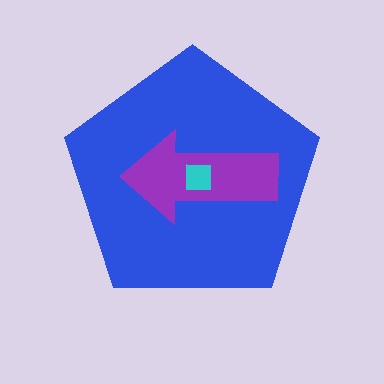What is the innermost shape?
The cyan square.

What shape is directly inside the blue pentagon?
The purple arrow.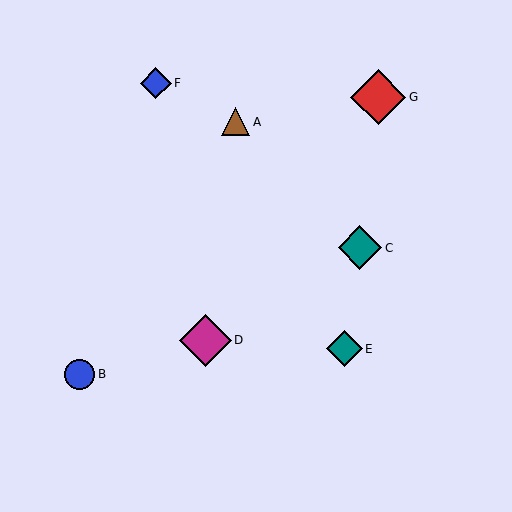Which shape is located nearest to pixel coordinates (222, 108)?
The brown triangle (labeled A) at (236, 122) is nearest to that location.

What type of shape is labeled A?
Shape A is a brown triangle.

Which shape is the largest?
The red diamond (labeled G) is the largest.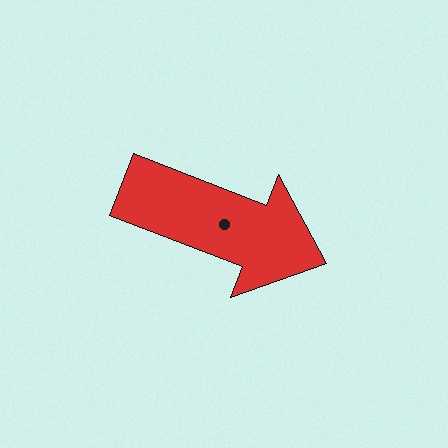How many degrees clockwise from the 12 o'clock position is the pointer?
Approximately 111 degrees.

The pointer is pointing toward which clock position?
Roughly 4 o'clock.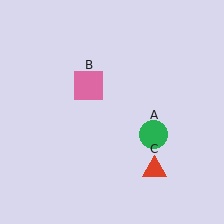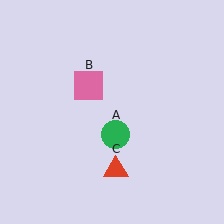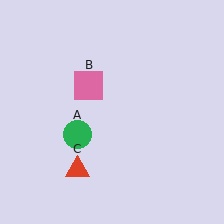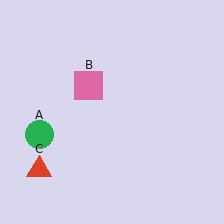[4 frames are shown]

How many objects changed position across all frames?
2 objects changed position: green circle (object A), red triangle (object C).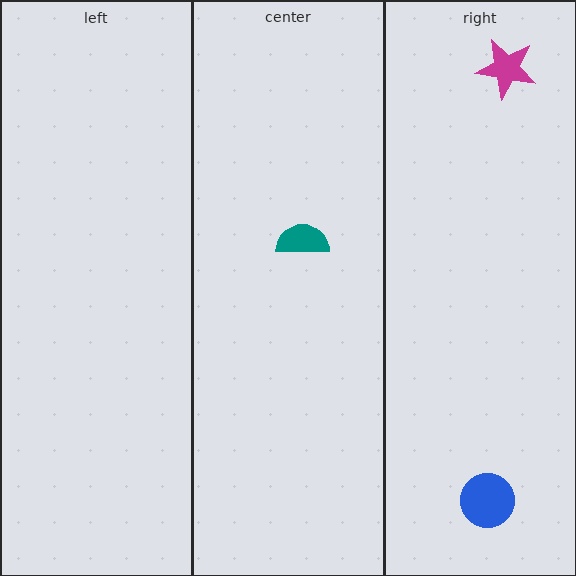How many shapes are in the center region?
1.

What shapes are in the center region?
The teal semicircle.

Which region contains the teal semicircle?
The center region.